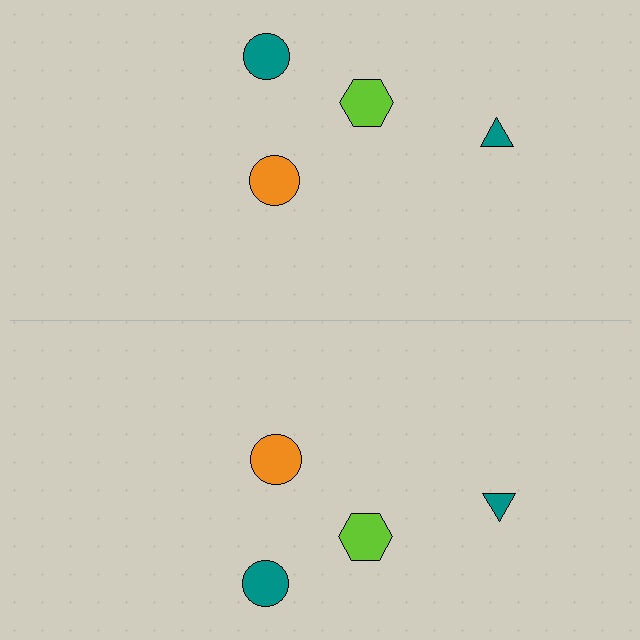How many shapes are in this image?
There are 8 shapes in this image.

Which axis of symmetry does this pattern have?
The pattern has a horizontal axis of symmetry running through the center of the image.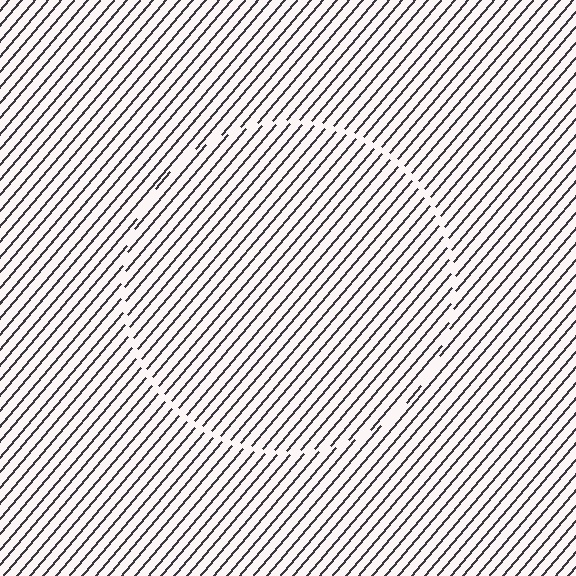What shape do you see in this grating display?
An illusory circle. The interior of the shape contains the same grating, shifted by half a period — the contour is defined by the phase discontinuity where line-ends from the inner and outer gratings abut.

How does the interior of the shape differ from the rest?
The interior of the shape contains the same grating, shifted by half a period — the contour is defined by the phase discontinuity where line-ends from the inner and outer gratings abut.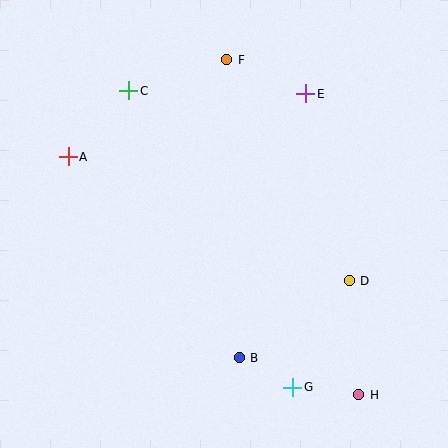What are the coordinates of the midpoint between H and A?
The midpoint between H and A is at (214, 276).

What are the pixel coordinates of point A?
Point A is at (68, 157).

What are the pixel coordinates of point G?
Point G is at (293, 387).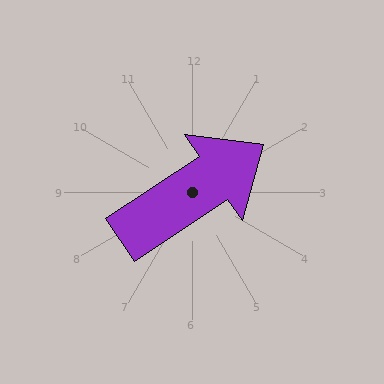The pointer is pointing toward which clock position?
Roughly 2 o'clock.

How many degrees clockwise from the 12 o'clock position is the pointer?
Approximately 56 degrees.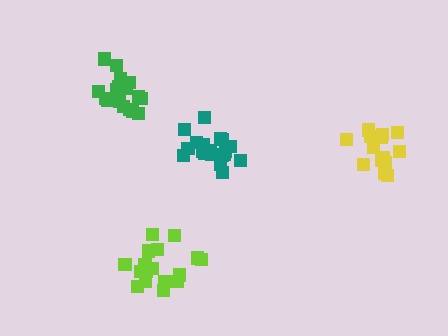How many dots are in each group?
Group 1: 17 dots, Group 2: 14 dots, Group 3: 20 dots, Group 4: 17 dots (68 total).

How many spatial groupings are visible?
There are 4 spatial groupings.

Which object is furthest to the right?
The yellow cluster is rightmost.